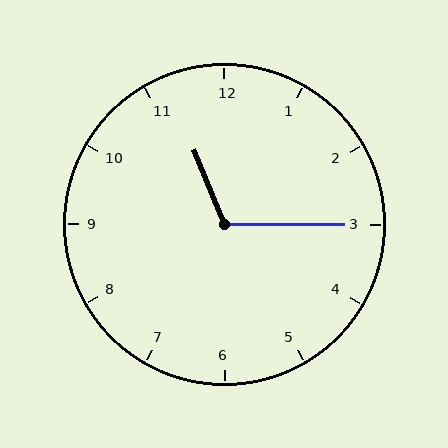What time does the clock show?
11:15.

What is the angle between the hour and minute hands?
Approximately 112 degrees.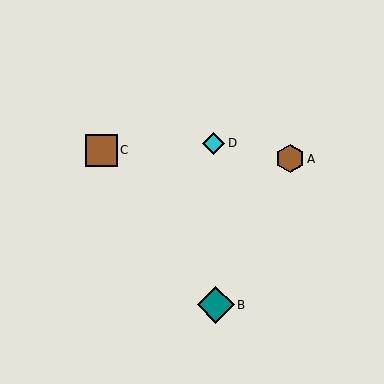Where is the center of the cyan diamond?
The center of the cyan diamond is at (214, 143).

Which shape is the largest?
The teal diamond (labeled B) is the largest.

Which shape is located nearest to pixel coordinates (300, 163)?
The brown hexagon (labeled A) at (290, 159) is nearest to that location.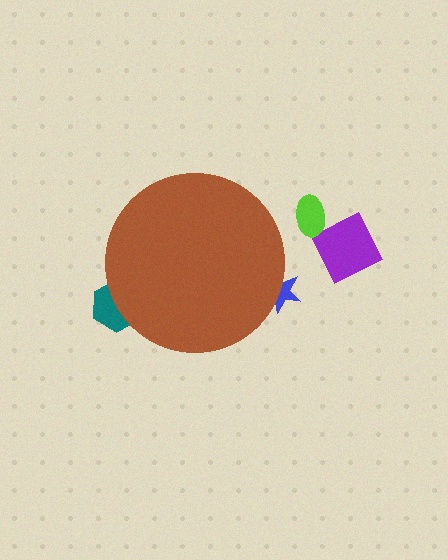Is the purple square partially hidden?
No, the purple square is fully visible.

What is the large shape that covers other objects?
A brown circle.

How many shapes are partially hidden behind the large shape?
2 shapes are partially hidden.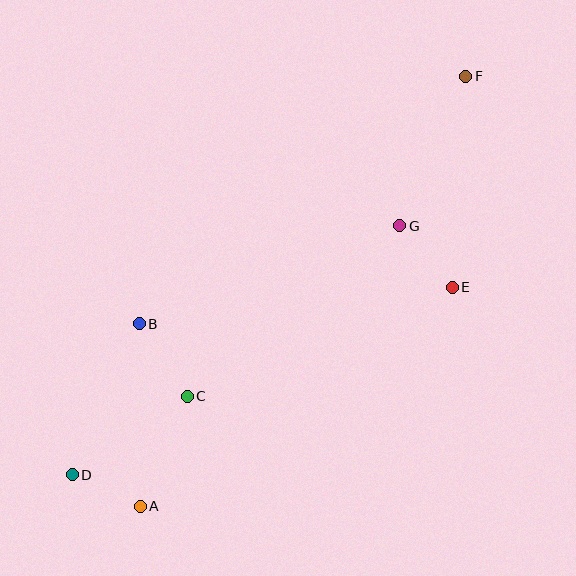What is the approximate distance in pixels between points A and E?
The distance between A and E is approximately 381 pixels.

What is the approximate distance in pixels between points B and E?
The distance between B and E is approximately 315 pixels.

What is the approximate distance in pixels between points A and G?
The distance between A and G is approximately 382 pixels.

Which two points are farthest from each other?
Points D and F are farthest from each other.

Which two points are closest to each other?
Points A and D are closest to each other.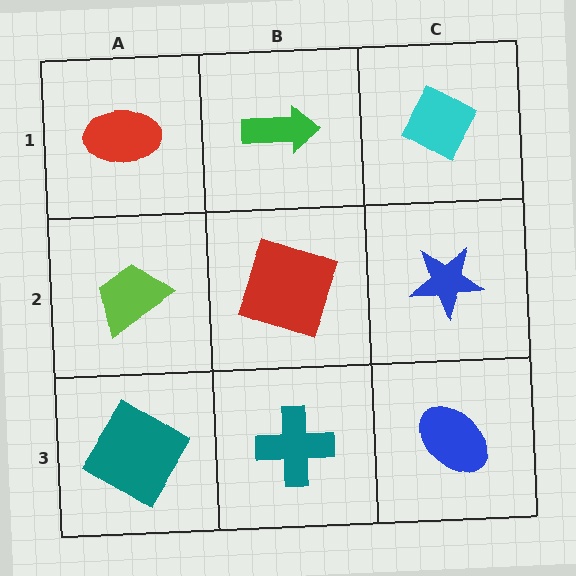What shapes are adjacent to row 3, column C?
A blue star (row 2, column C), a teal cross (row 3, column B).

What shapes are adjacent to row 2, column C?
A cyan diamond (row 1, column C), a blue ellipse (row 3, column C), a red square (row 2, column B).